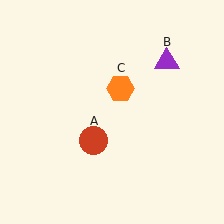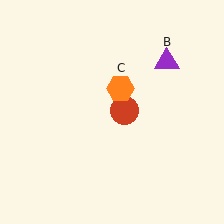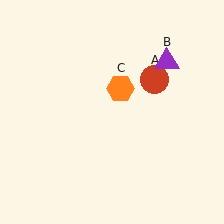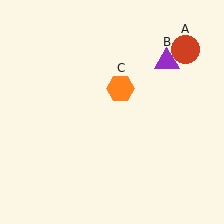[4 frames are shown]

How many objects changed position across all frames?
1 object changed position: red circle (object A).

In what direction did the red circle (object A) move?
The red circle (object A) moved up and to the right.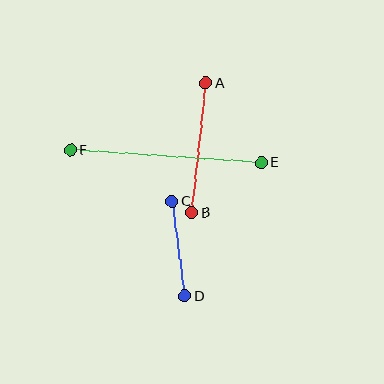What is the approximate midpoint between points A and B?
The midpoint is at approximately (199, 148) pixels.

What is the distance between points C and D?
The distance is approximately 95 pixels.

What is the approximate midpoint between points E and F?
The midpoint is at approximately (166, 156) pixels.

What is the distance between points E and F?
The distance is approximately 191 pixels.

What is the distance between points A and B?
The distance is approximately 130 pixels.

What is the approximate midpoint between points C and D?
The midpoint is at approximately (178, 249) pixels.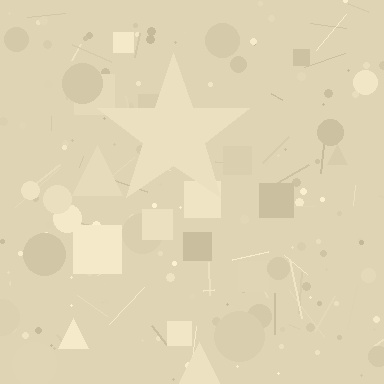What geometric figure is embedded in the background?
A star is embedded in the background.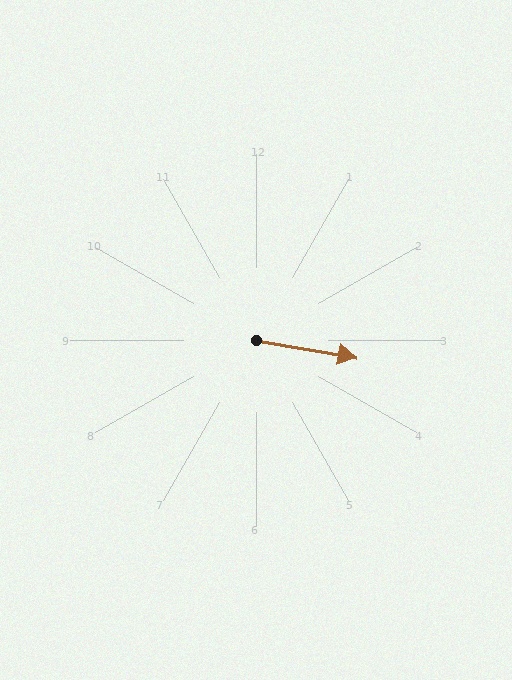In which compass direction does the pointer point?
East.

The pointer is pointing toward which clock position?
Roughly 3 o'clock.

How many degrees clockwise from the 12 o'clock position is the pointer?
Approximately 100 degrees.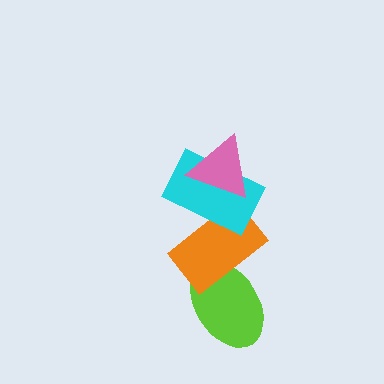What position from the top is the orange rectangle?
The orange rectangle is 3rd from the top.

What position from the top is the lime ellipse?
The lime ellipse is 4th from the top.